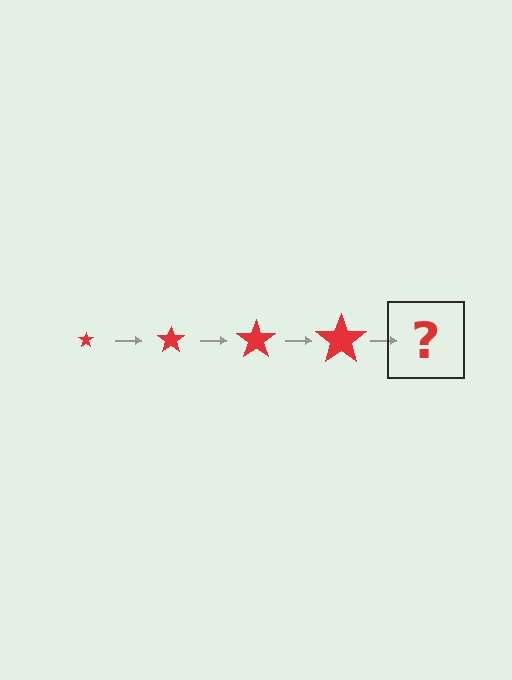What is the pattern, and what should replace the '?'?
The pattern is that the star gets progressively larger each step. The '?' should be a red star, larger than the previous one.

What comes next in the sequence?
The next element should be a red star, larger than the previous one.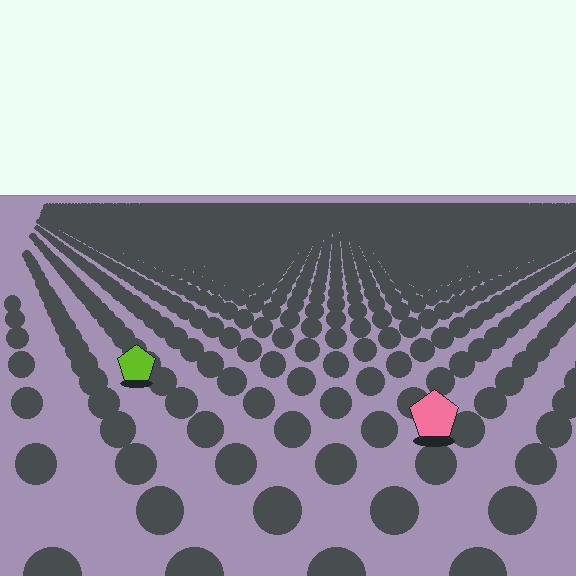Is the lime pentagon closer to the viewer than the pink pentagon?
No. The pink pentagon is closer — you can tell from the texture gradient: the ground texture is coarser near it.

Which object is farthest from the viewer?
The lime pentagon is farthest from the viewer. It appears smaller and the ground texture around it is denser.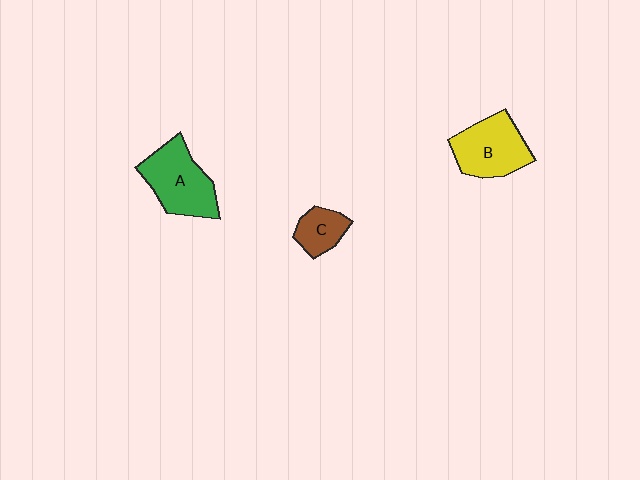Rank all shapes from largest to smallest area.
From largest to smallest: A (green), B (yellow), C (brown).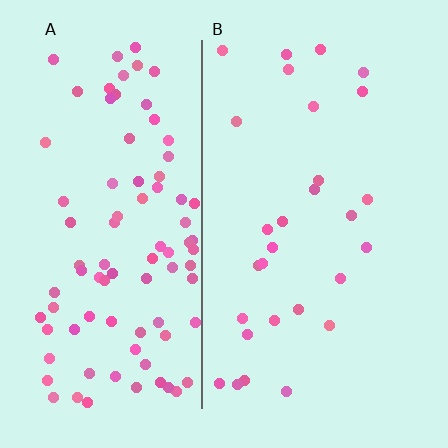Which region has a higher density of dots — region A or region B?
A (the left).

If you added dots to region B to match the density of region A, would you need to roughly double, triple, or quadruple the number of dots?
Approximately triple.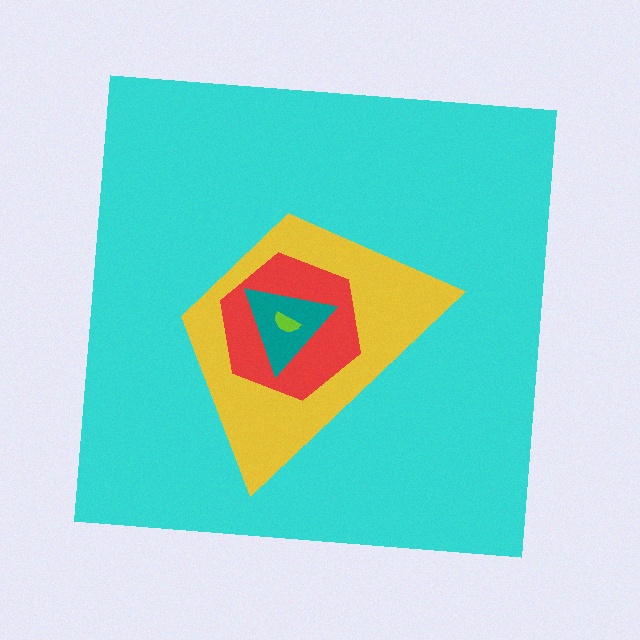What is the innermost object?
The lime semicircle.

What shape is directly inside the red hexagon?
The teal triangle.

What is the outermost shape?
The cyan square.